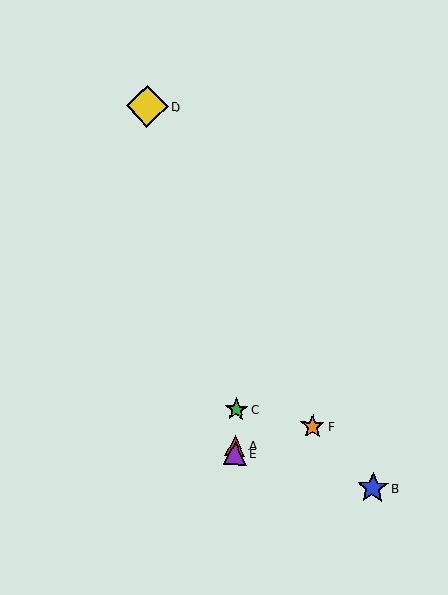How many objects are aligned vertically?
3 objects (A, C, E) are aligned vertically.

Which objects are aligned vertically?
Objects A, C, E are aligned vertically.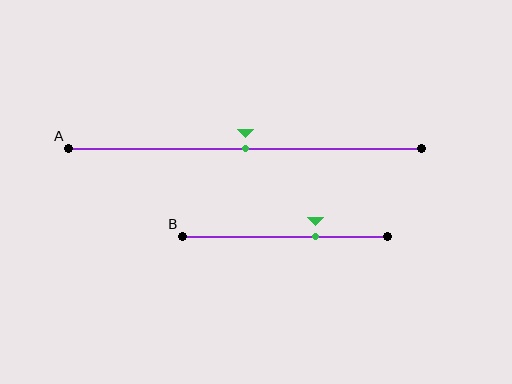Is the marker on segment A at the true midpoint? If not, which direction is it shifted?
Yes, the marker on segment A is at the true midpoint.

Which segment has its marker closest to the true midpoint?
Segment A has its marker closest to the true midpoint.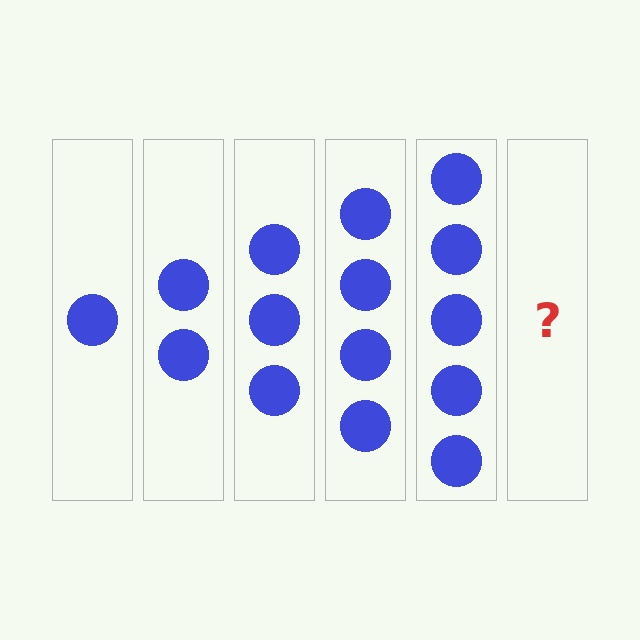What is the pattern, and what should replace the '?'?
The pattern is that each step adds one more circle. The '?' should be 6 circles.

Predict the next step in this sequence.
The next step is 6 circles.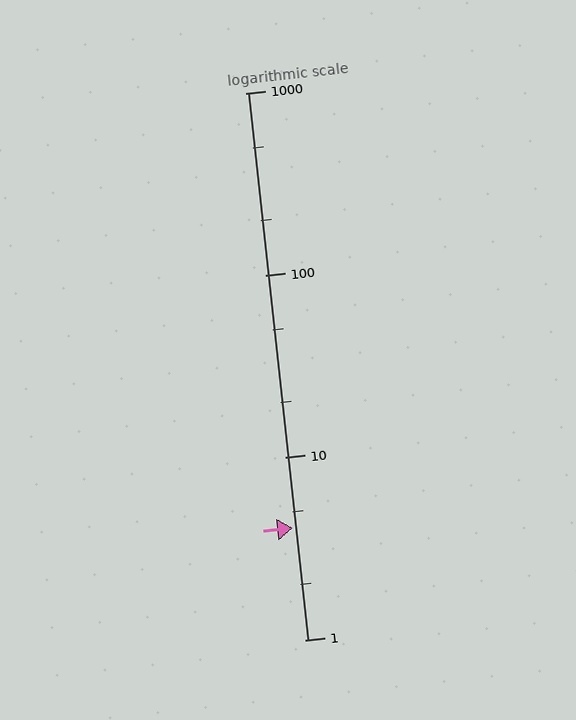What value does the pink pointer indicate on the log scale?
The pointer indicates approximately 4.1.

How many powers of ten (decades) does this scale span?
The scale spans 3 decades, from 1 to 1000.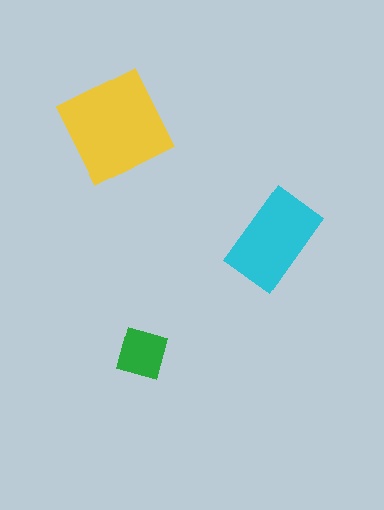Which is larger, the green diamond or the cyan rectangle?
The cyan rectangle.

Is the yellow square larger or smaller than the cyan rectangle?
Larger.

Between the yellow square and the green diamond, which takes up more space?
The yellow square.